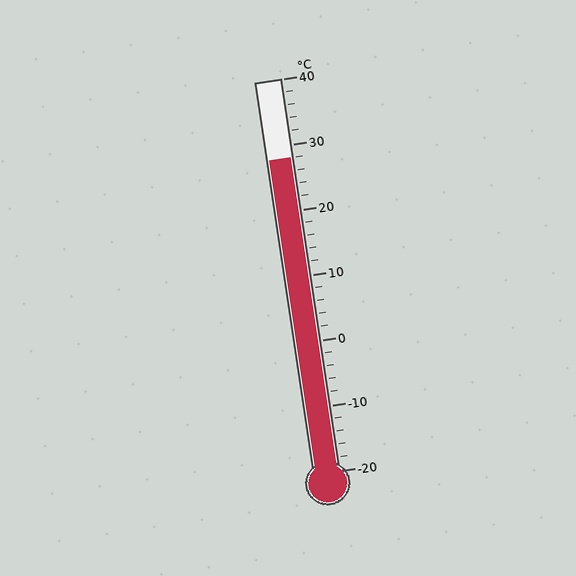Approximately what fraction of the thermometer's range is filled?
The thermometer is filled to approximately 80% of its range.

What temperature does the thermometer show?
The thermometer shows approximately 28°C.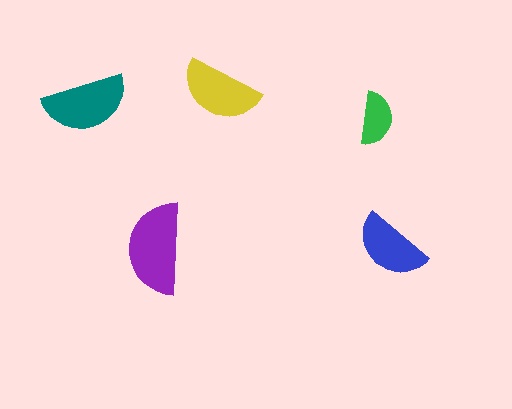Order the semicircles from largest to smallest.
the purple one, the teal one, the yellow one, the blue one, the green one.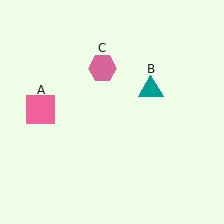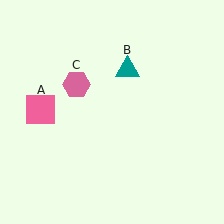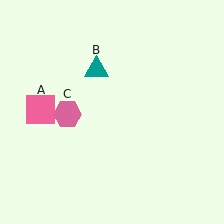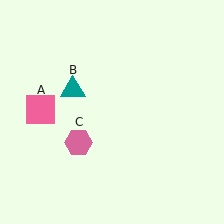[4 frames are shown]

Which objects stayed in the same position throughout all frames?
Pink square (object A) remained stationary.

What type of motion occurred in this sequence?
The teal triangle (object B), pink hexagon (object C) rotated counterclockwise around the center of the scene.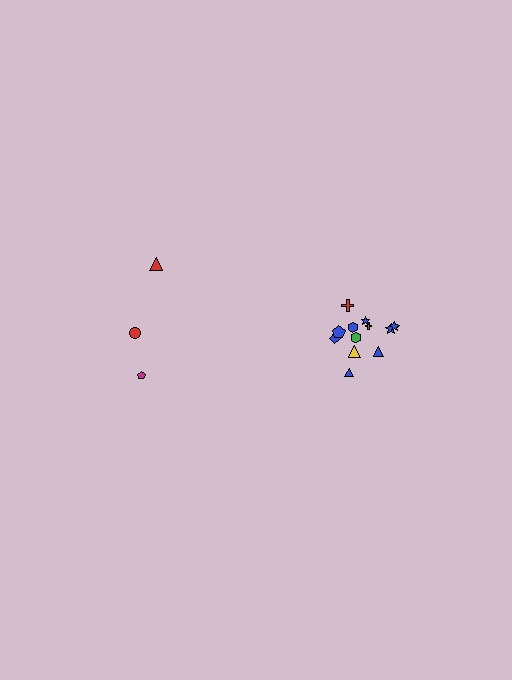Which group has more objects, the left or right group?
The right group.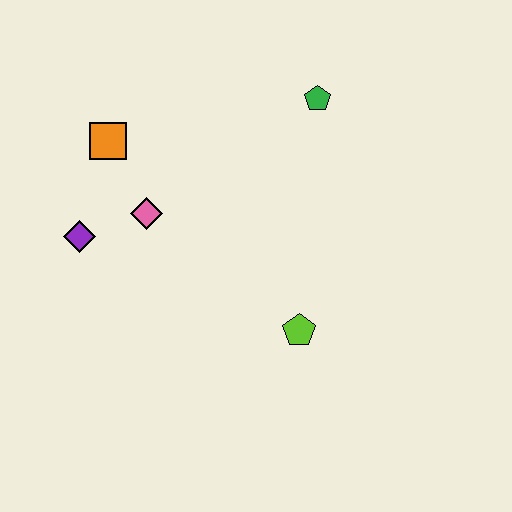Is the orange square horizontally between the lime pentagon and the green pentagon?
No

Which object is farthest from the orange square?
The lime pentagon is farthest from the orange square.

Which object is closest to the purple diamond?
The pink diamond is closest to the purple diamond.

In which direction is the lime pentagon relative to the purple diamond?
The lime pentagon is to the right of the purple diamond.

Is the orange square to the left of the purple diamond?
No